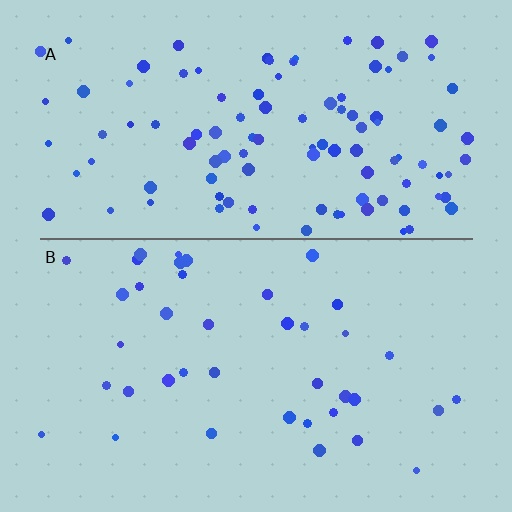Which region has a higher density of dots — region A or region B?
A (the top).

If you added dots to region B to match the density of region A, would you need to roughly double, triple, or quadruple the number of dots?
Approximately triple.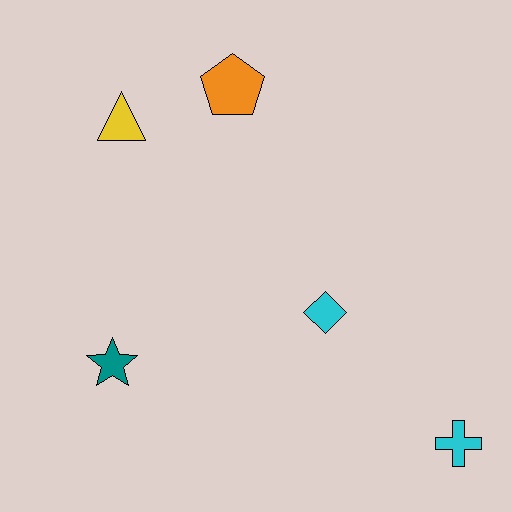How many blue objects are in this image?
There are no blue objects.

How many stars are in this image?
There is 1 star.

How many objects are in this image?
There are 5 objects.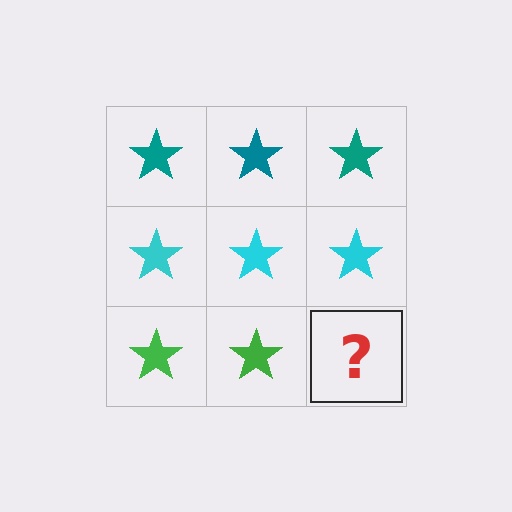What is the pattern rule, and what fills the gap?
The rule is that each row has a consistent color. The gap should be filled with a green star.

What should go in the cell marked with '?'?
The missing cell should contain a green star.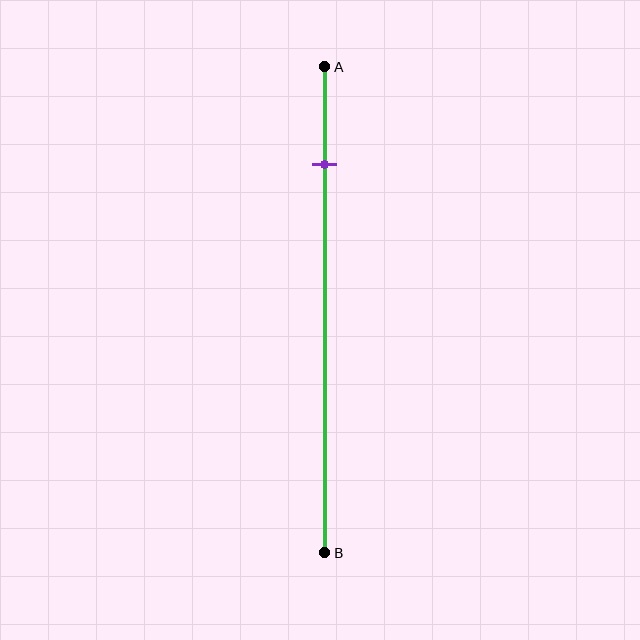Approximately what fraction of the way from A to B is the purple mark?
The purple mark is approximately 20% of the way from A to B.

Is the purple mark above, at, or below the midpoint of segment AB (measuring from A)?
The purple mark is above the midpoint of segment AB.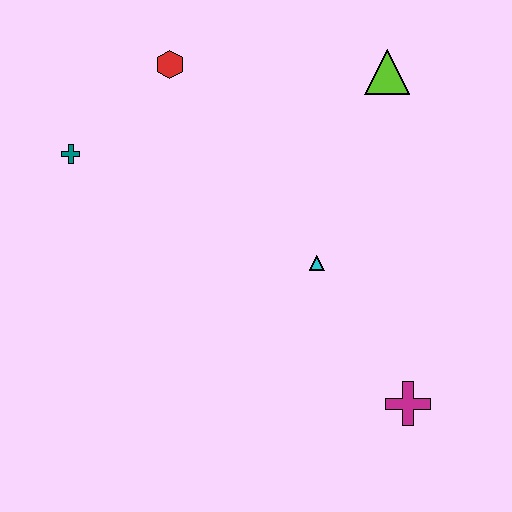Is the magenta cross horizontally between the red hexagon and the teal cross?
No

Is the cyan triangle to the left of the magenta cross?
Yes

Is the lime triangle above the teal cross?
Yes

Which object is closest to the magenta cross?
The cyan triangle is closest to the magenta cross.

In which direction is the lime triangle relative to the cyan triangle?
The lime triangle is above the cyan triangle.